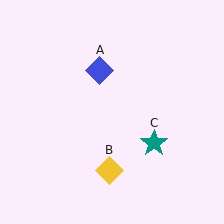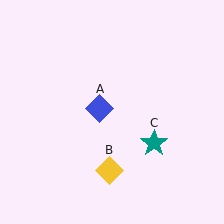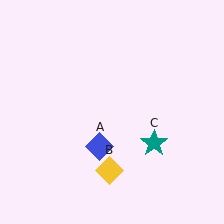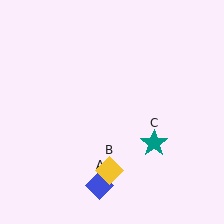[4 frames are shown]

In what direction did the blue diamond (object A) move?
The blue diamond (object A) moved down.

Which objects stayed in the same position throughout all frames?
Yellow diamond (object B) and teal star (object C) remained stationary.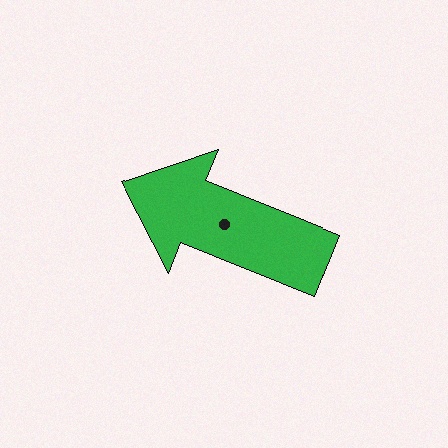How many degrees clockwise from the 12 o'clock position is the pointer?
Approximately 292 degrees.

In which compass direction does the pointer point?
West.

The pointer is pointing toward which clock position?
Roughly 10 o'clock.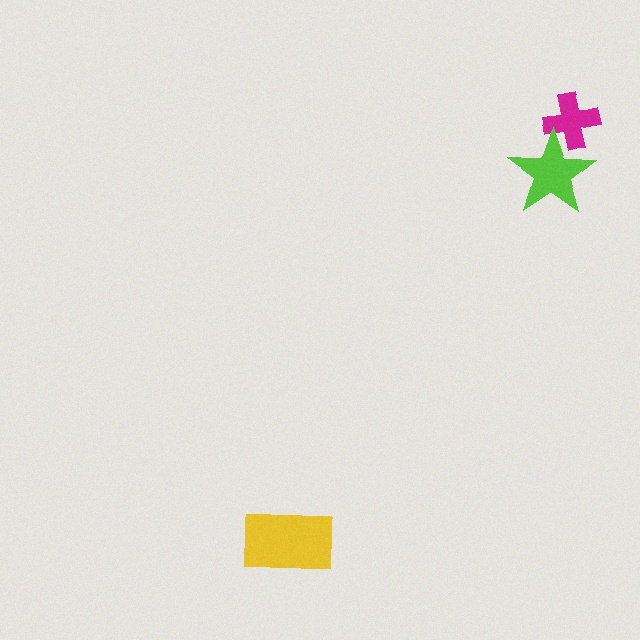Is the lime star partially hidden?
No, no other shape covers it.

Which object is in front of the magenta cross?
The lime star is in front of the magenta cross.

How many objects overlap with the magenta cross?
1 object overlaps with the magenta cross.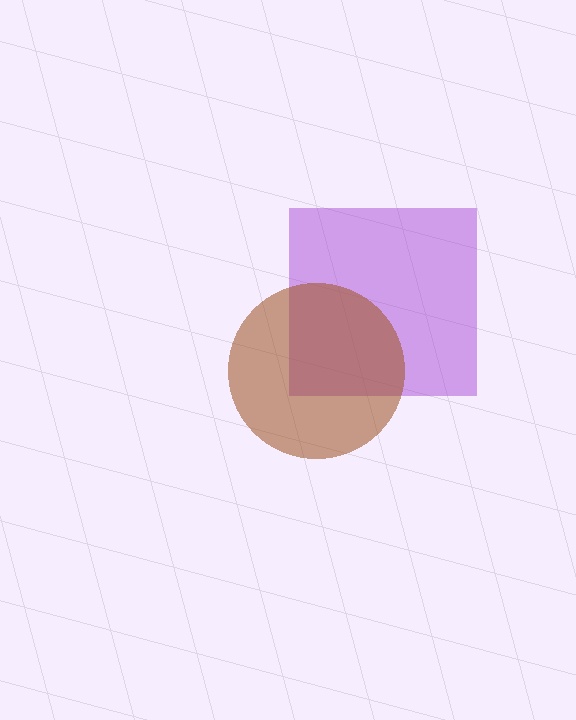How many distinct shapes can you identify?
There are 2 distinct shapes: a purple square, a brown circle.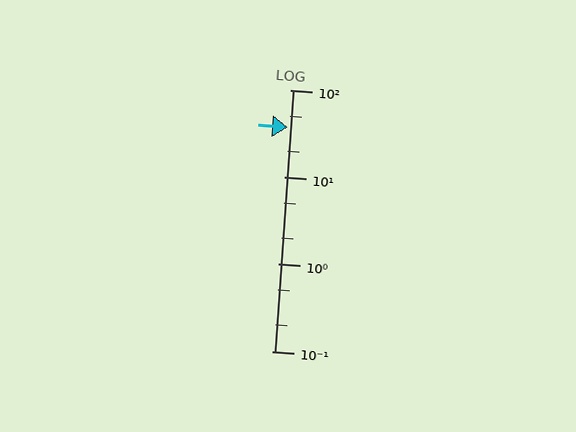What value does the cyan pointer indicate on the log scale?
The pointer indicates approximately 37.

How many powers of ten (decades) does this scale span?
The scale spans 3 decades, from 0.1 to 100.